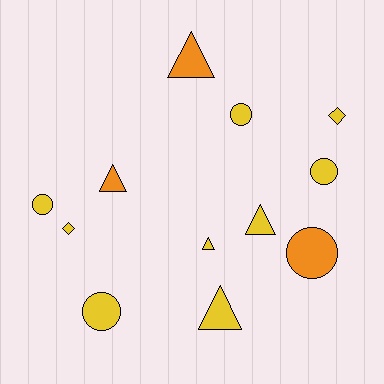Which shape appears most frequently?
Triangle, with 5 objects.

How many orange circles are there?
There is 1 orange circle.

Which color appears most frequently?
Yellow, with 9 objects.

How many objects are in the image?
There are 12 objects.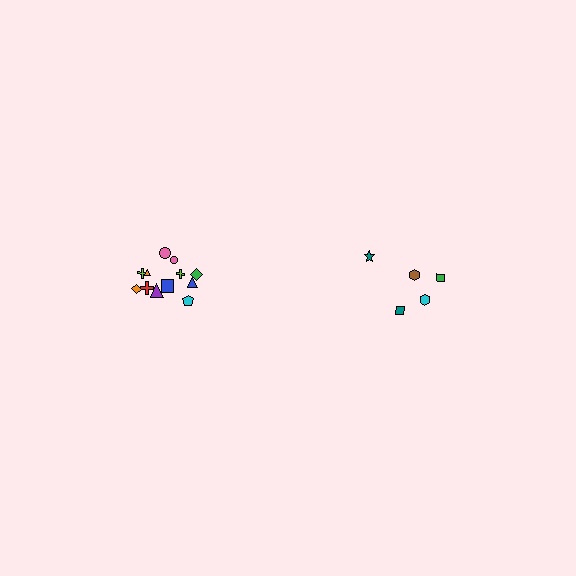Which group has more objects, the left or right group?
The left group.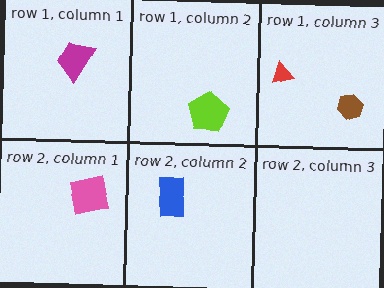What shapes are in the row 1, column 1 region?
The magenta trapezoid.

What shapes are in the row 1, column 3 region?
The brown hexagon, the red triangle.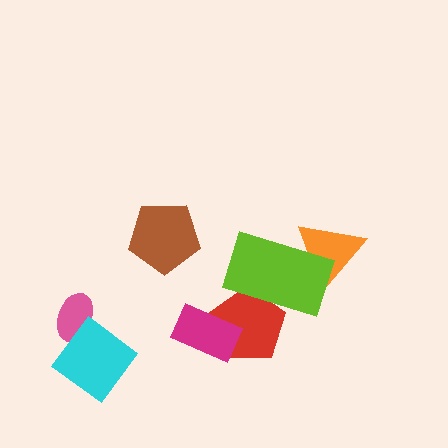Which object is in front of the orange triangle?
The lime rectangle is in front of the orange triangle.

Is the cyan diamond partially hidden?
No, no other shape covers it.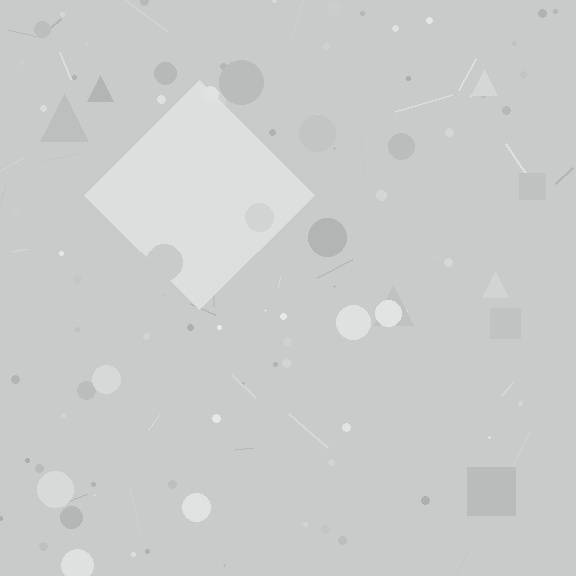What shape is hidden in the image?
A diamond is hidden in the image.